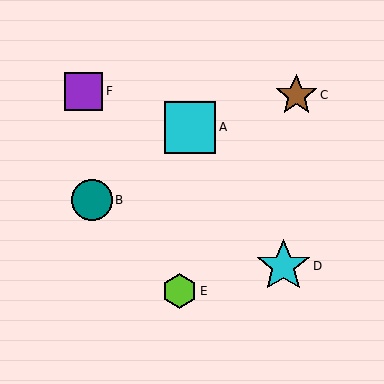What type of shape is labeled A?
Shape A is a cyan square.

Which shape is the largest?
The cyan star (labeled D) is the largest.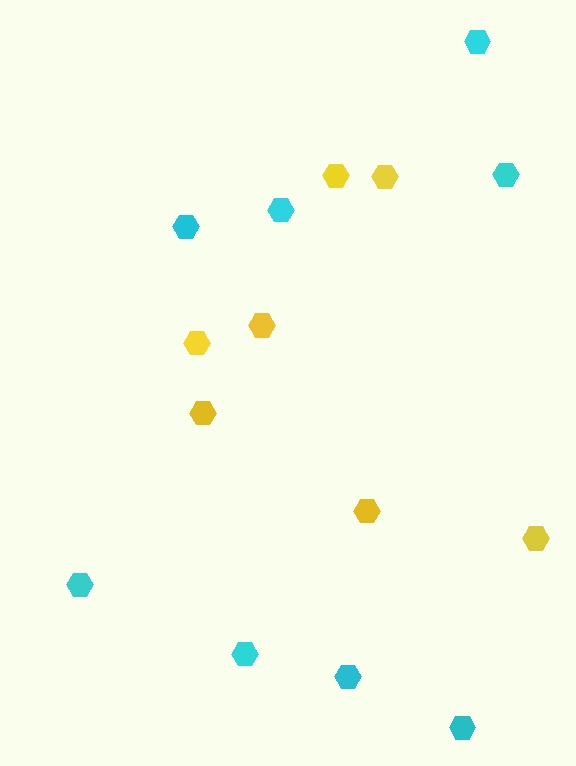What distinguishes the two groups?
There are 2 groups: one group of cyan hexagons (8) and one group of yellow hexagons (7).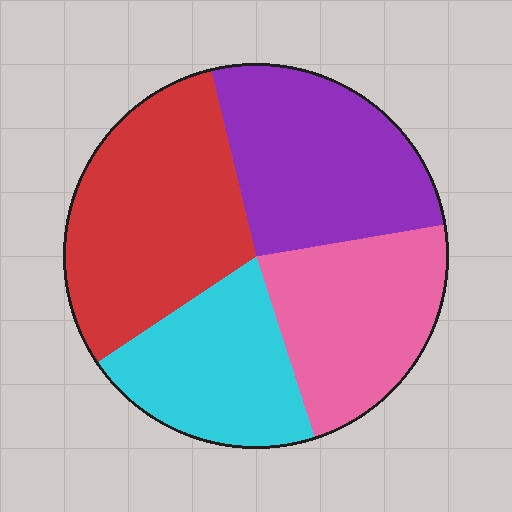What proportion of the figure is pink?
Pink takes up about one quarter (1/4) of the figure.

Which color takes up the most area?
Red, at roughly 30%.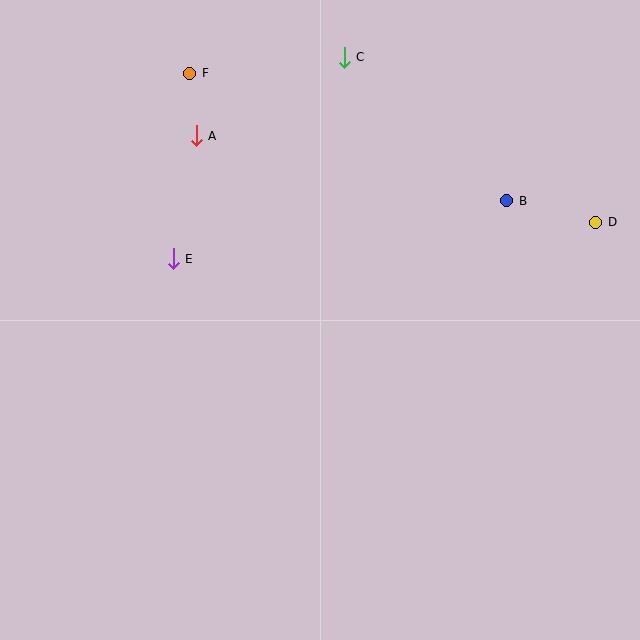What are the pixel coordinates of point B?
Point B is at (506, 201).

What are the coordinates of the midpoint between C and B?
The midpoint between C and B is at (425, 129).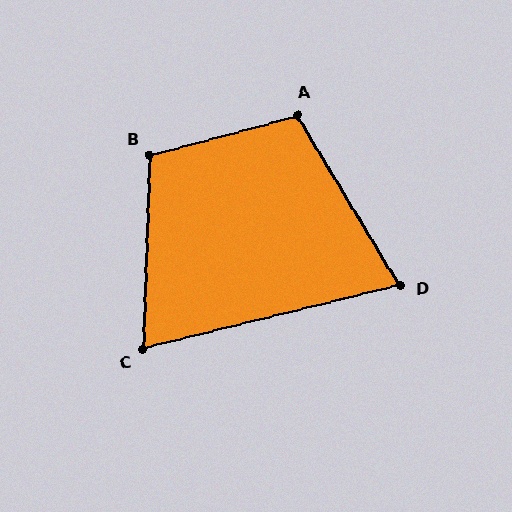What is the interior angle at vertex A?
Approximately 106 degrees (obtuse).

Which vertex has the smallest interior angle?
D, at approximately 73 degrees.